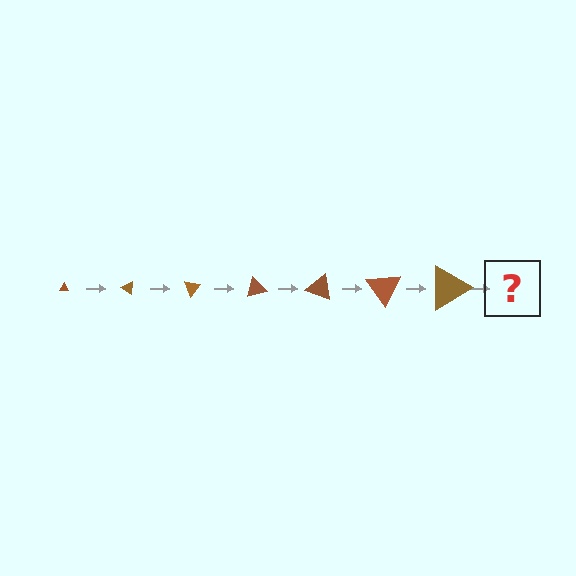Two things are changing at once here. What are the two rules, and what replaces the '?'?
The two rules are that the triangle grows larger each step and it rotates 35 degrees each step. The '?' should be a triangle, larger than the previous one and rotated 245 degrees from the start.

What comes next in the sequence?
The next element should be a triangle, larger than the previous one and rotated 245 degrees from the start.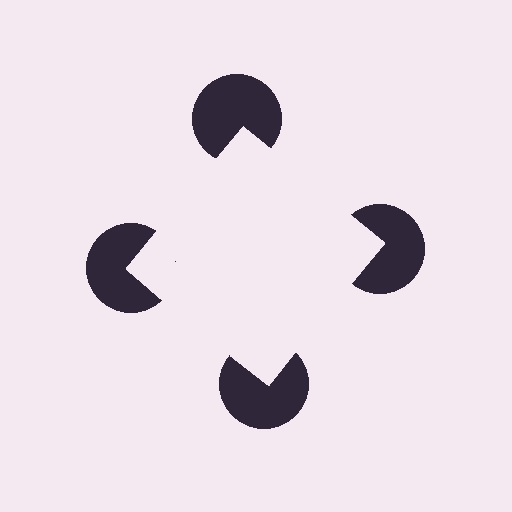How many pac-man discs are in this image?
There are 4 — one at each vertex of the illusory square.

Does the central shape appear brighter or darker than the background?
It typically appears slightly brighter than the background, even though no actual brightness change is drawn.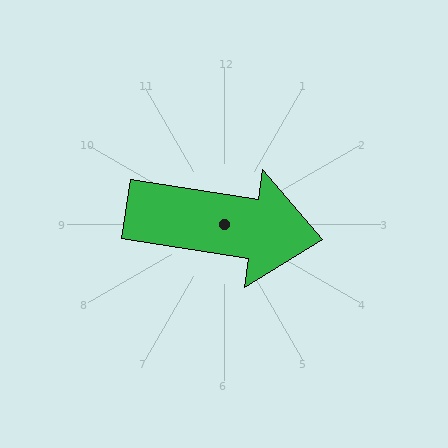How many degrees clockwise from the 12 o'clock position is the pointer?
Approximately 99 degrees.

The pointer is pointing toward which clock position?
Roughly 3 o'clock.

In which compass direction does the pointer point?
East.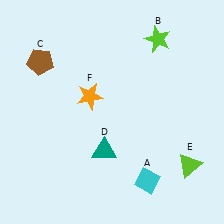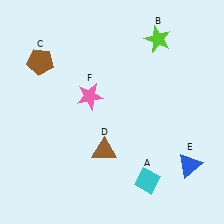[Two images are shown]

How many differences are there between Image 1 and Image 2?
There are 3 differences between the two images.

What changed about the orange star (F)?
In Image 1, F is orange. In Image 2, it changed to pink.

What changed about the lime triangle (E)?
In Image 1, E is lime. In Image 2, it changed to blue.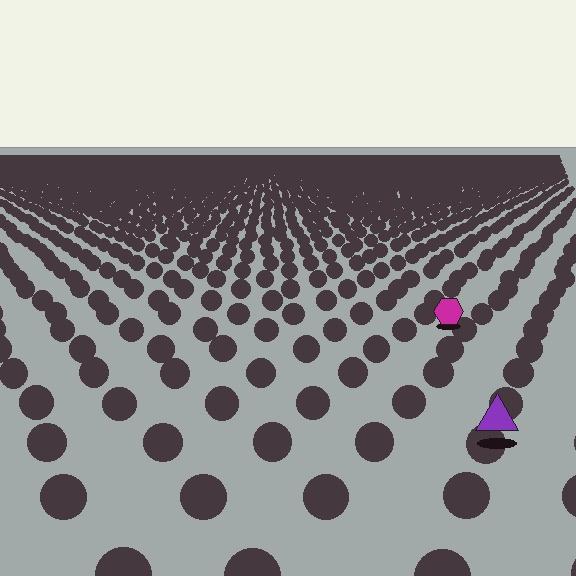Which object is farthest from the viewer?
The magenta hexagon is farthest from the viewer. It appears smaller and the ground texture around it is denser.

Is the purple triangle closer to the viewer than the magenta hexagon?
Yes. The purple triangle is closer — you can tell from the texture gradient: the ground texture is coarser near it.